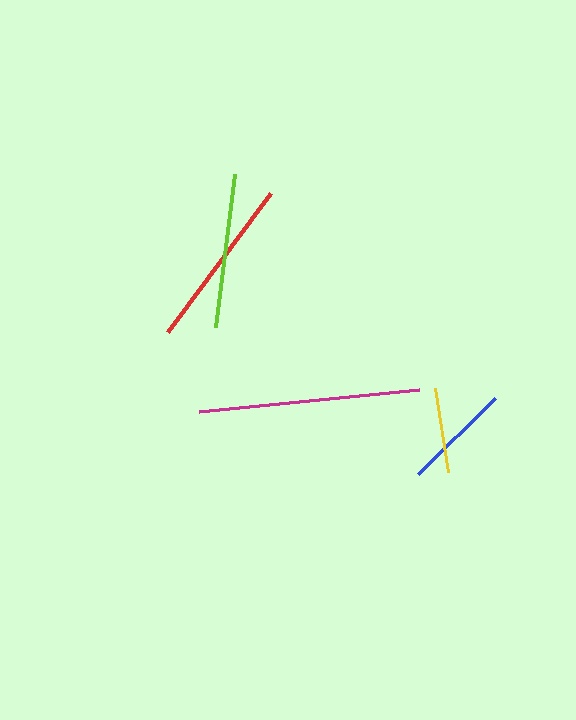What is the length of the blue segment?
The blue segment is approximately 109 pixels long.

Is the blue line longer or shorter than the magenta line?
The magenta line is longer than the blue line.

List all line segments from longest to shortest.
From longest to shortest: magenta, red, lime, blue, yellow.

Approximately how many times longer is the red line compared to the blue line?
The red line is approximately 1.6 times the length of the blue line.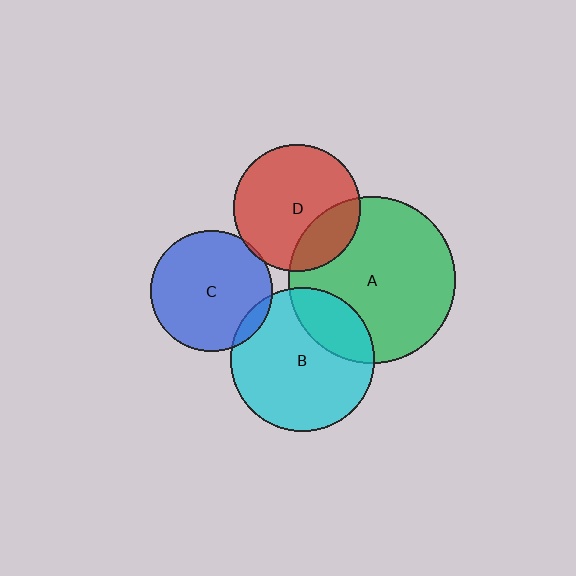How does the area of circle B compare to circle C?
Approximately 1.4 times.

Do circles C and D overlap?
Yes.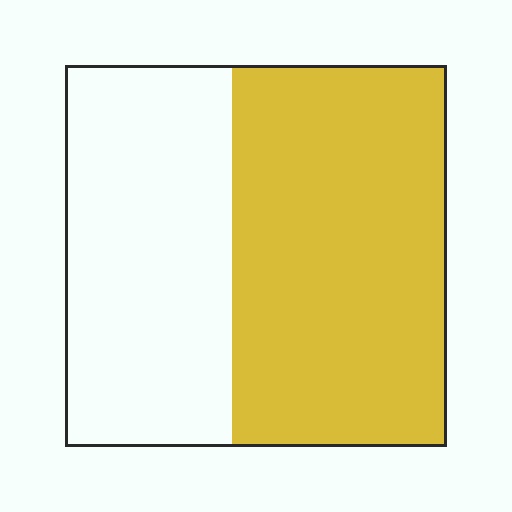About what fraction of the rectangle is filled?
About three fifths (3/5).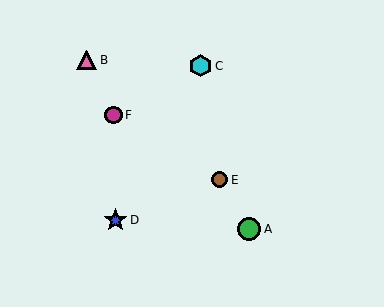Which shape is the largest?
The blue star (labeled D) is the largest.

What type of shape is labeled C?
Shape C is a cyan hexagon.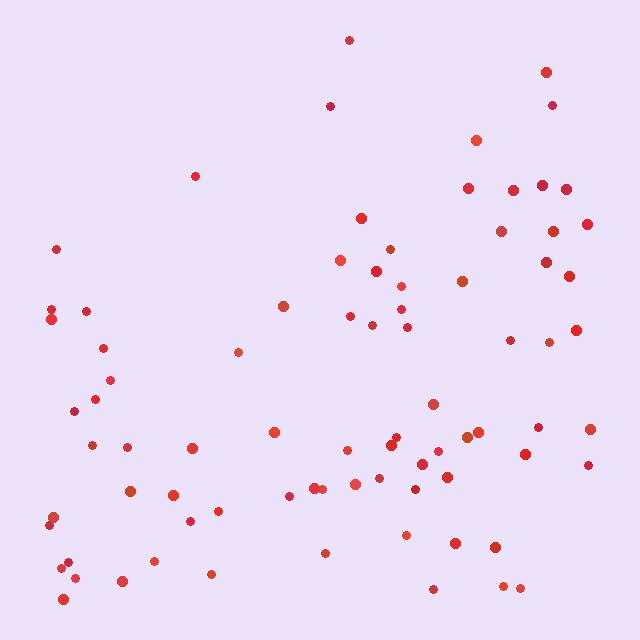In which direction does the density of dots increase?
From top to bottom, with the bottom side densest.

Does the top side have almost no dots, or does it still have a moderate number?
Still a moderate number, just noticeably fewer than the bottom.